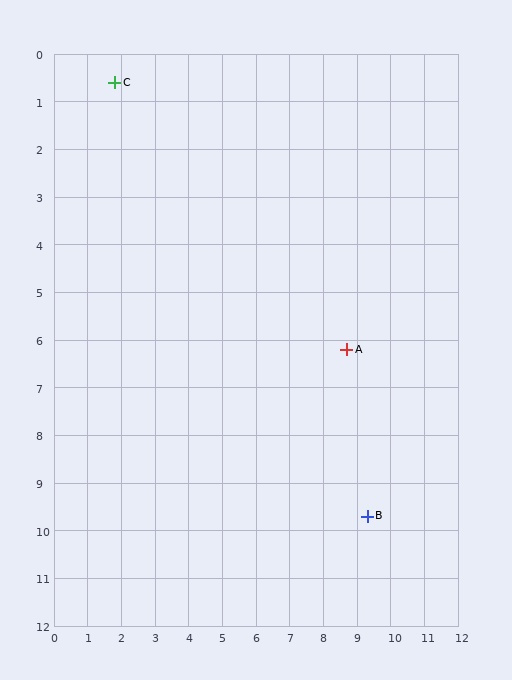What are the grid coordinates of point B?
Point B is at approximately (9.3, 9.7).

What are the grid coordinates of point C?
Point C is at approximately (1.8, 0.6).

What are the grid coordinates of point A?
Point A is at approximately (8.7, 6.2).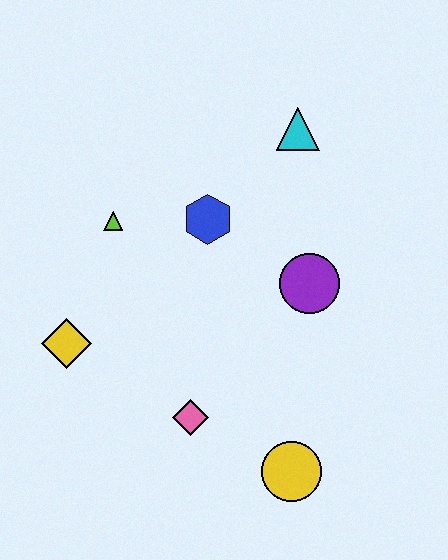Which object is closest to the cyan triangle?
The blue hexagon is closest to the cyan triangle.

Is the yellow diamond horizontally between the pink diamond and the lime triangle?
No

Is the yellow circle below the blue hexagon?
Yes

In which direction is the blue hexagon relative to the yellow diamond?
The blue hexagon is to the right of the yellow diamond.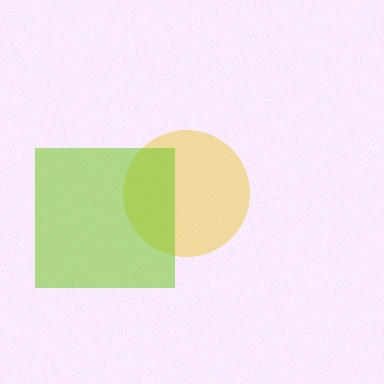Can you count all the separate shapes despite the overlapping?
Yes, there are 2 separate shapes.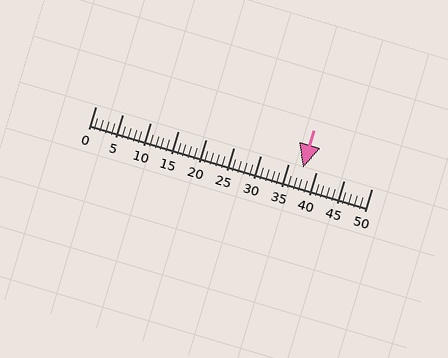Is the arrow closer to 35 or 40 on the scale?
The arrow is closer to 40.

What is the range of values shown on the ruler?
The ruler shows values from 0 to 50.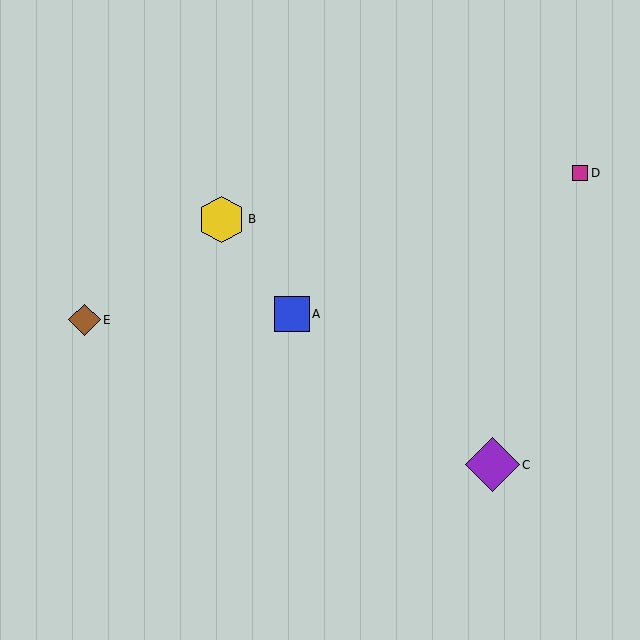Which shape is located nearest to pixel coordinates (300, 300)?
The blue square (labeled A) at (292, 314) is nearest to that location.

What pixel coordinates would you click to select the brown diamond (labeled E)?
Click at (84, 320) to select the brown diamond E.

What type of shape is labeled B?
Shape B is a yellow hexagon.